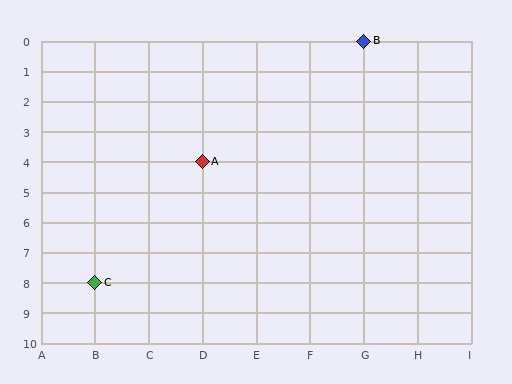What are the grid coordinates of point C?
Point C is at grid coordinates (B, 8).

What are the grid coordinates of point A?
Point A is at grid coordinates (D, 4).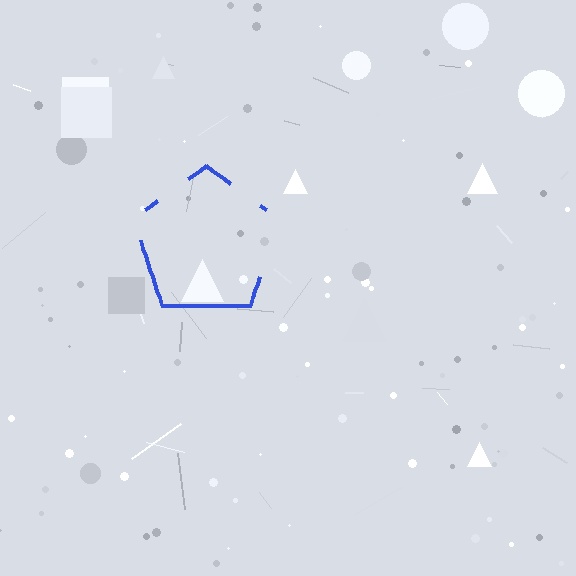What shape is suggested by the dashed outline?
The dashed outline suggests a pentagon.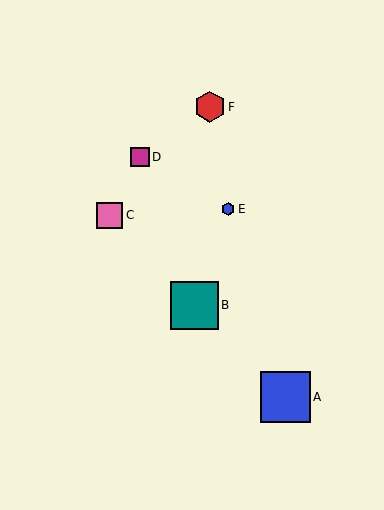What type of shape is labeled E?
Shape E is a blue hexagon.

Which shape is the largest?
The blue square (labeled A) is the largest.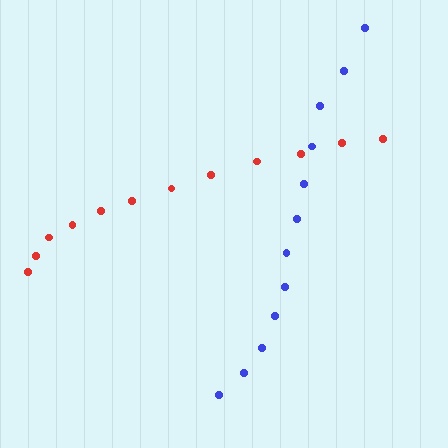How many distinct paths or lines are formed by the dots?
There are 2 distinct paths.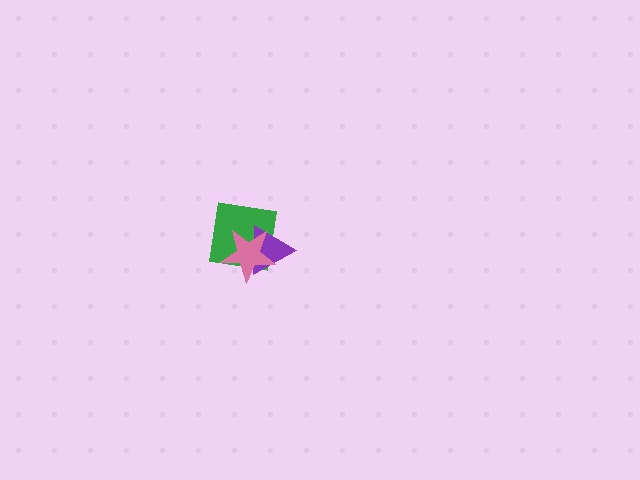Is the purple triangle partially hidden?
Yes, it is partially covered by another shape.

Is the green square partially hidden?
Yes, it is partially covered by another shape.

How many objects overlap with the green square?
2 objects overlap with the green square.